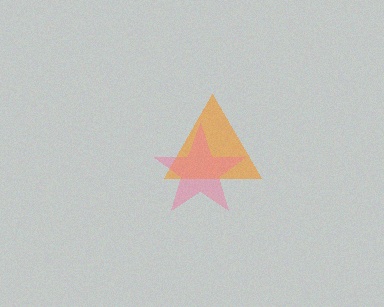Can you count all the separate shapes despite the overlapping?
Yes, there are 2 separate shapes.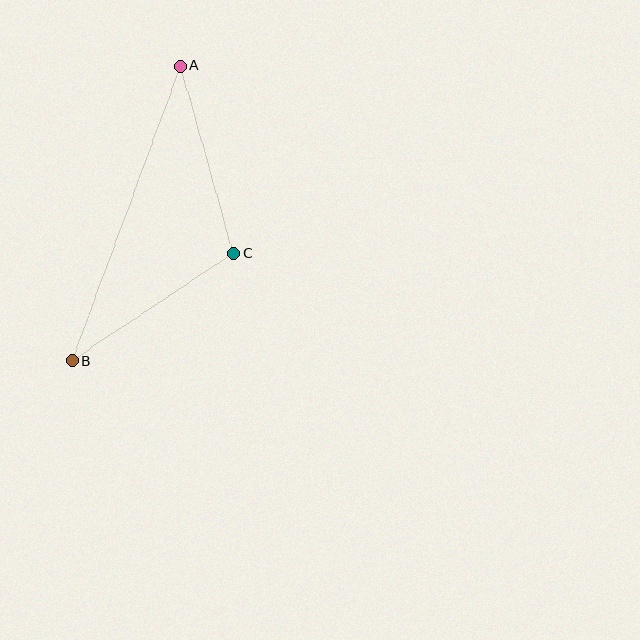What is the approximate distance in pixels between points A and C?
The distance between A and C is approximately 195 pixels.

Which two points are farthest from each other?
Points A and B are farthest from each other.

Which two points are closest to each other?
Points B and C are closest to each other.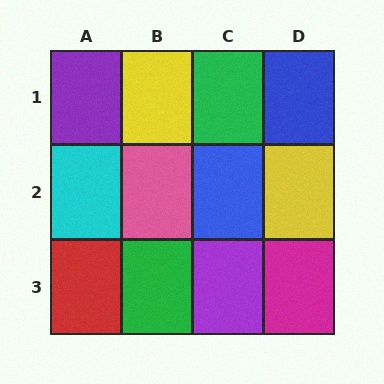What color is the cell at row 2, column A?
Cyan.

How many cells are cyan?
1 cell is cyan.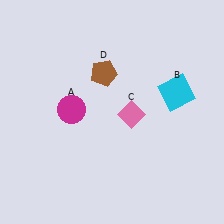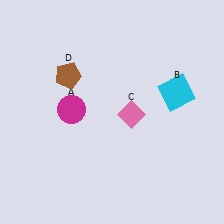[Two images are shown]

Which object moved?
The brown pentagon (D) moved left.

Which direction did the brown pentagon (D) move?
The brown pentagon (D) moved left.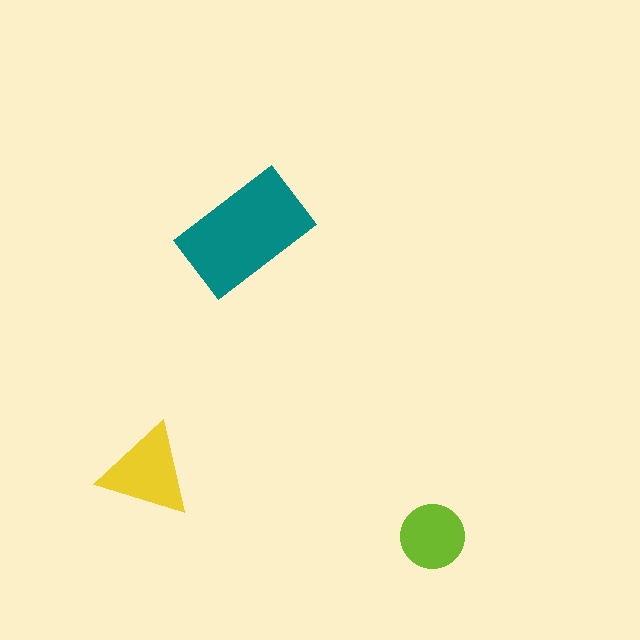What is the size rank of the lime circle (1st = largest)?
3rd.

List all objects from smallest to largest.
The lime circle, the yellow triangle, the teal rectangle.